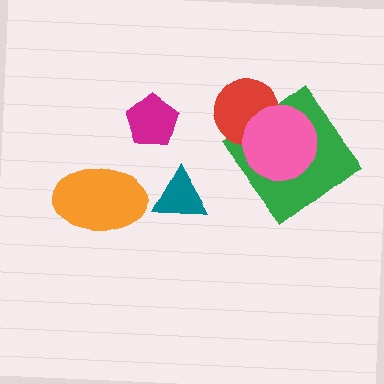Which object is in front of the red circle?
The pink circle is in front of the red circle.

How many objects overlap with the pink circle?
2 objects overlap with the pink circle.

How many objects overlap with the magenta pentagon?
0 objects overlap with the magenta pentagon.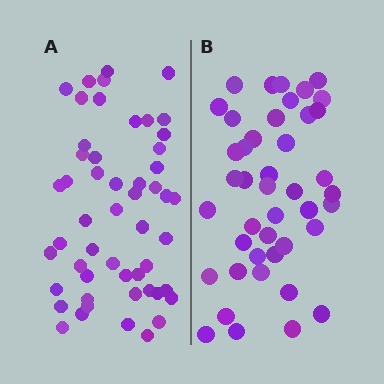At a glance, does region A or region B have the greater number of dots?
Region A (the left region) has more dots.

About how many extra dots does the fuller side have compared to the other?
Region A has roughly 8 or so more dots than region B.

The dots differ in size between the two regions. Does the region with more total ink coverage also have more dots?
No. Region B has more total ink coverage because its dots are larger, but region A actually contains more individual dots. Total area can be misleading — the number of items is what matters here.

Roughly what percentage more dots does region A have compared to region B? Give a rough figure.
About 20% more.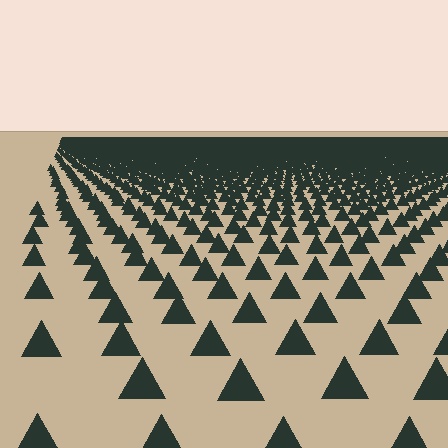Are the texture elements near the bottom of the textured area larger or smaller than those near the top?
Larger. Near the bottom, elements are closer to the viewer and appear at a bigger on-screen size.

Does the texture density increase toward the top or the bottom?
Density increases toward the top.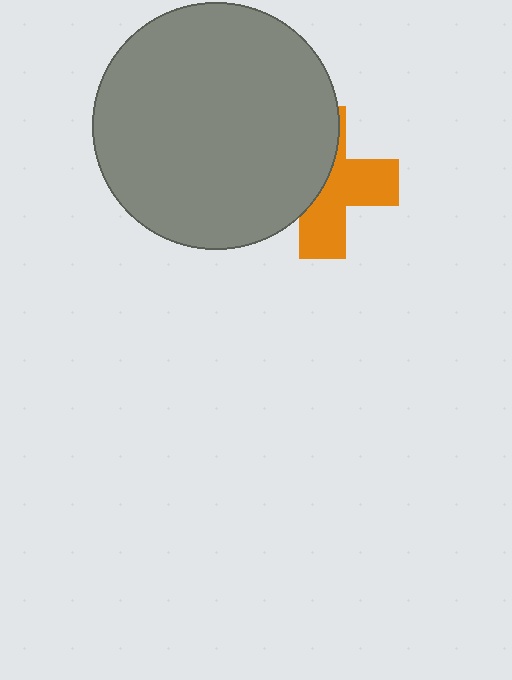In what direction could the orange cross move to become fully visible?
The orange cross could move right. That would shift it out from behind the gray circle entirely.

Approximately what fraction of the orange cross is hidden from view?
Roughly 49% of the orange cross is hidden behind the gray circle.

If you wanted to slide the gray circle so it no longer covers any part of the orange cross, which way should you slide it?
Slide it left — that is the most direct way to separate the two shapes.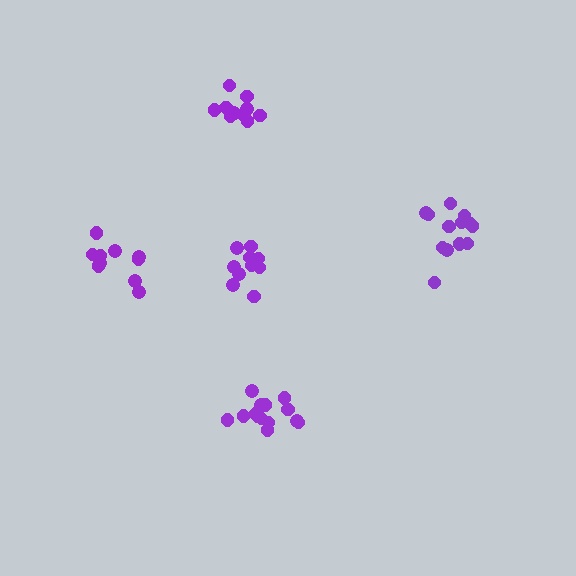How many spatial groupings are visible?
There are 5 spatial groupings.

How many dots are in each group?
Group 1: 14 dots, Group 2: 13 dots, Group 3: 10 dots, Group 4: 11 dots, Group 5: 10 dots (58 total).